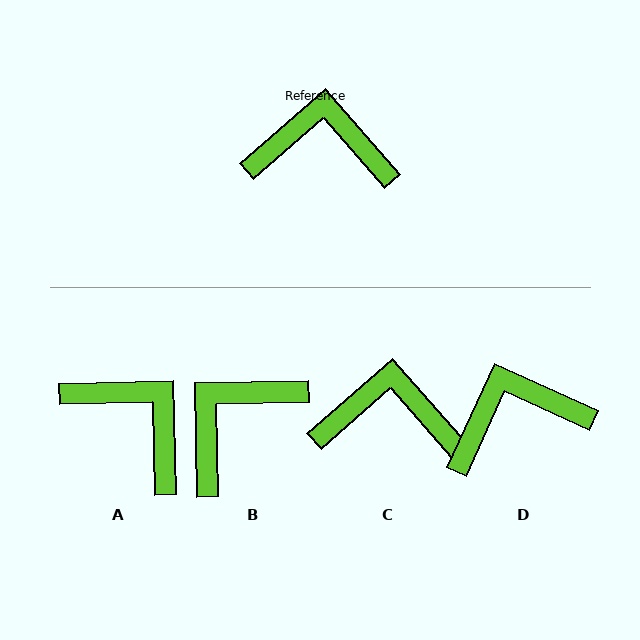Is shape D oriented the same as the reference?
No, it is off by about 24 degrees.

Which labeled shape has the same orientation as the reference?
C.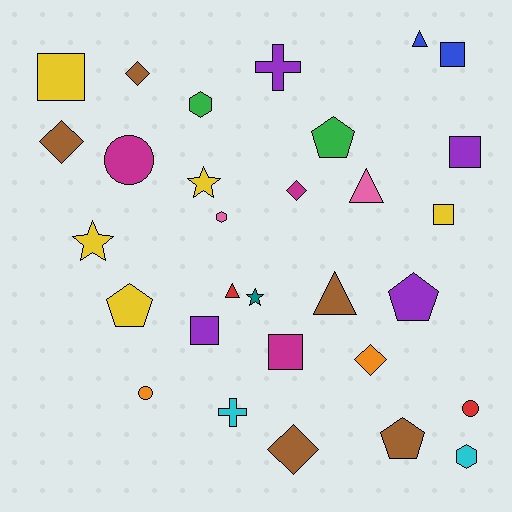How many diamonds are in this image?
There are 5 diamonds.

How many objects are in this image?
There are 30 objects.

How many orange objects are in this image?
There are 2 orange objects.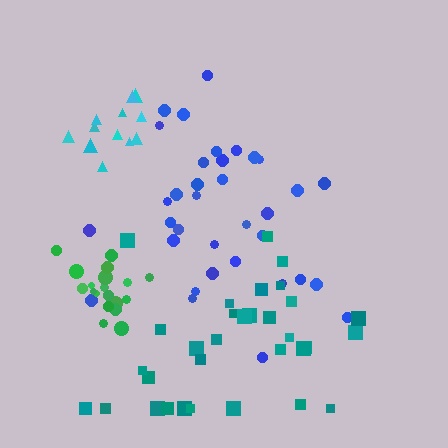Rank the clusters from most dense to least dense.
green, cyan, blue, teal.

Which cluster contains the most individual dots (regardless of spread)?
Blue (35).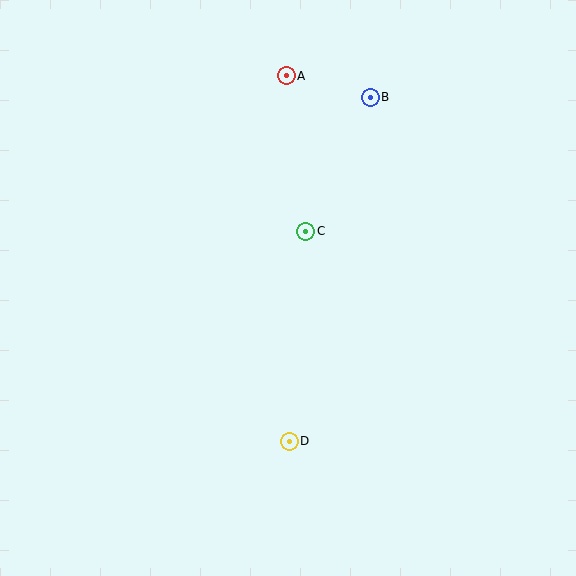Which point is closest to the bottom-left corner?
Point D is closest to the bottom-left corner.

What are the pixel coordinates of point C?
Point C is at (306, 231).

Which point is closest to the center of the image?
Point C at (306, 231) is closest to the center.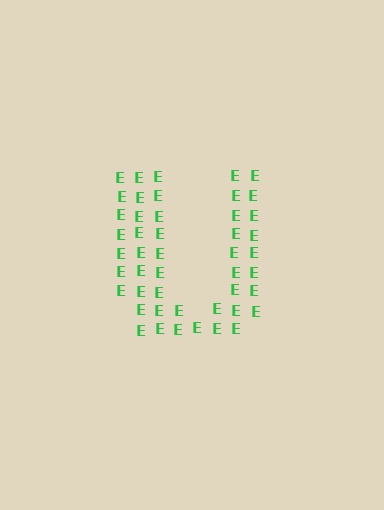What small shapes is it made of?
It is made of small letter E's.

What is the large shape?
The large shape is the letter U.